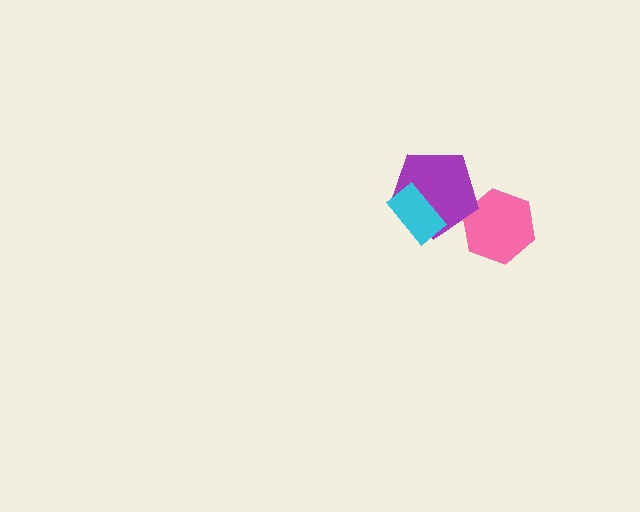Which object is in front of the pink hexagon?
The purple pentagon is in front of the pink hexagon.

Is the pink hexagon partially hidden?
Yes, it is partially covered by another shape.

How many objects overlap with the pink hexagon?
1 object overlaps with the pink hexagon.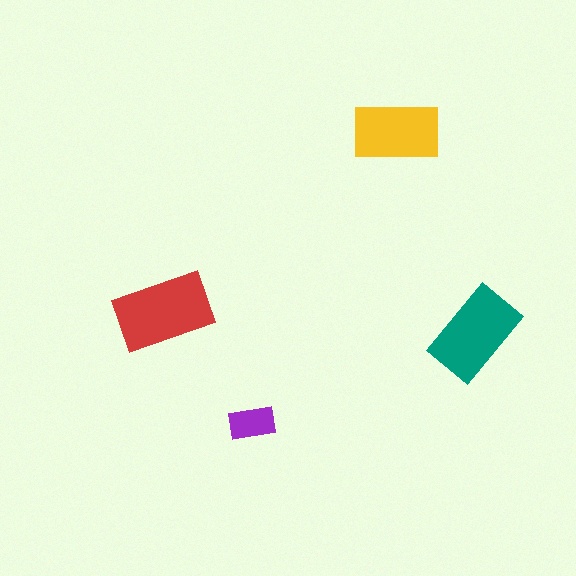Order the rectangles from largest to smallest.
the red one, the teal one, the yellow one, the purple one.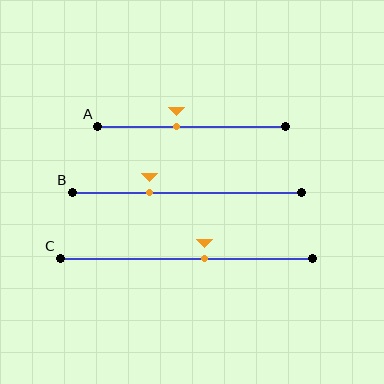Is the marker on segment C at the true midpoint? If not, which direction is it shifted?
No, the marker on segment C is shifted to the right by about 7% of the segment length.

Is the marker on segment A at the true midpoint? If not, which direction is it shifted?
No, the marker on segment A is shifted to the left by about 8% of the segment length.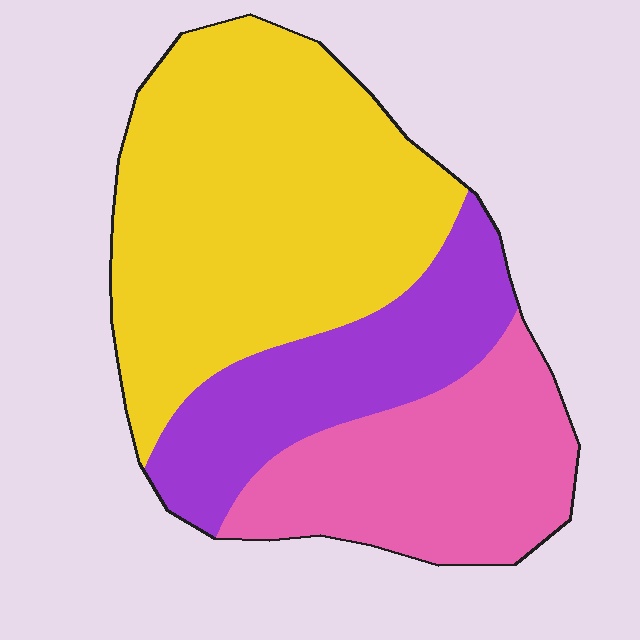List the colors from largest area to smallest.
From largest to smallest: yellow, pink, purple.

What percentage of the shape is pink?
Pink covers about 25% of the shape.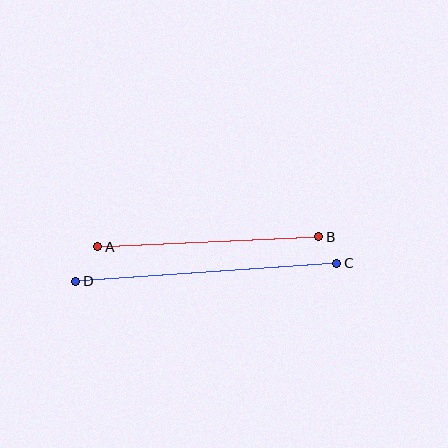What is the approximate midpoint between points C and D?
The midpoint is at approximately (206, 272) pixels.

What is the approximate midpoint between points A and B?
The midpoint is at approximately (208, 242) pixels.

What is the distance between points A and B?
The distance is approximately 221 pixels.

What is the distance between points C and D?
The distance is approximately 262 pixels.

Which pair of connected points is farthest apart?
Points C and D are farthest apart.